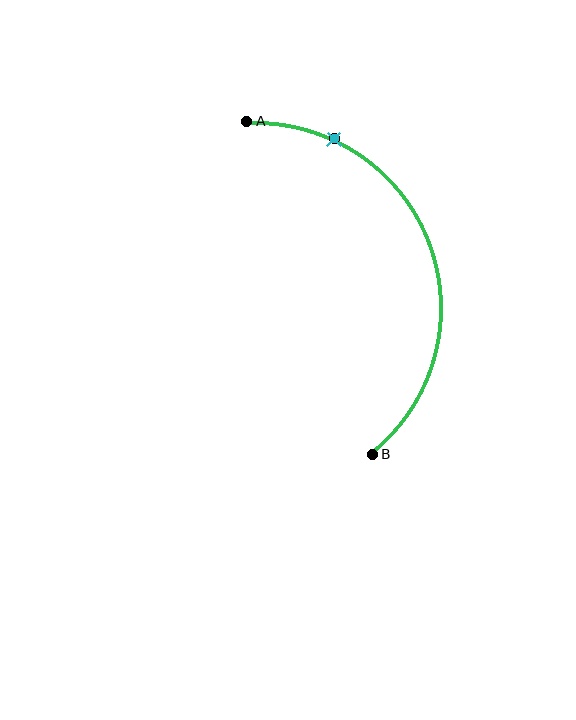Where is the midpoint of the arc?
The arc midpoint is the point on the curve farthest from the straight line joining A and B. It sits to the right of that line.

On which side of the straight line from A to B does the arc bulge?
The arc bulges to the right of the straight line connecting A and B.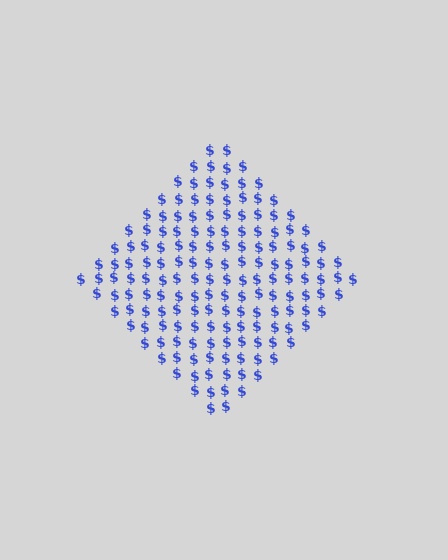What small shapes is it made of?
It is made of small dollar signs.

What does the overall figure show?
The overall figure shows a diamond.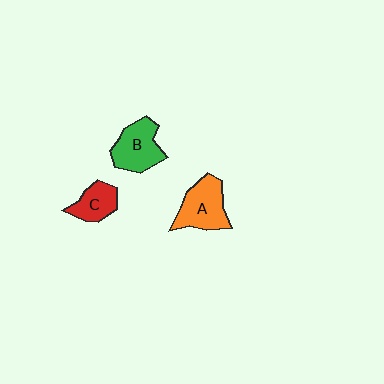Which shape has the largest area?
Shape A (orange).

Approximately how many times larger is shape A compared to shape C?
Approximately 1.5 times.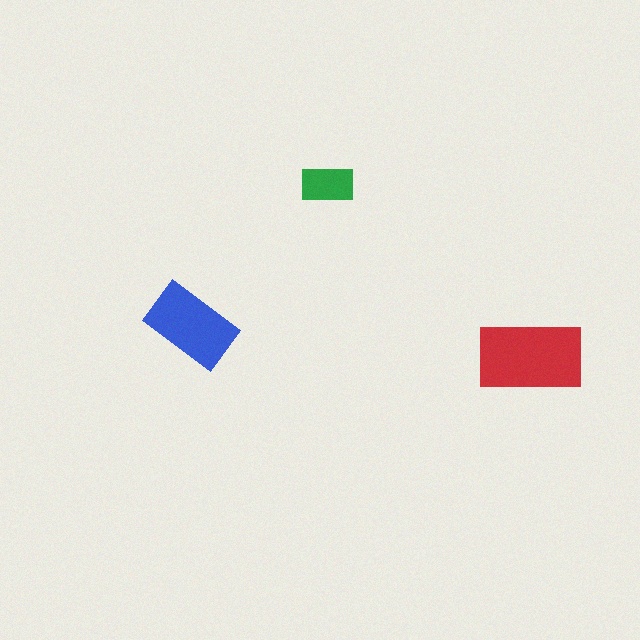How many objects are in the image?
There are 3 objects in the image.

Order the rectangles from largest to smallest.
the red one, the blue one, the green one.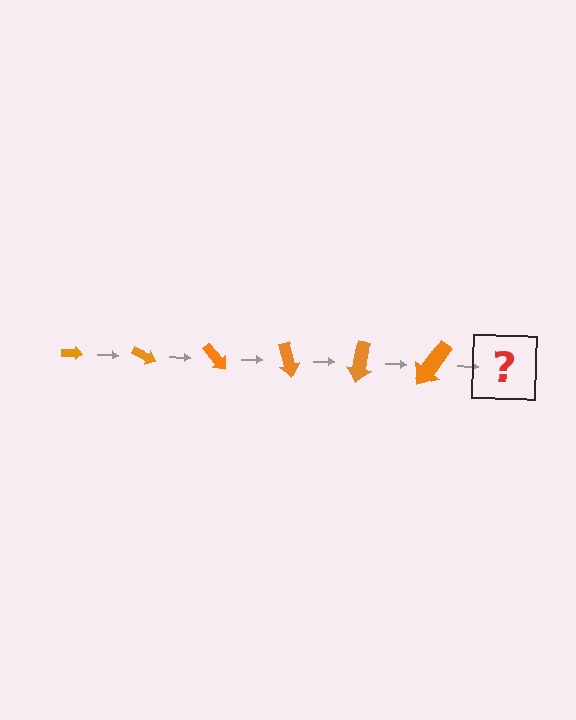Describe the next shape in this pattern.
It should be an arrow, larger than the previous one and rotated 150 degrees from the start.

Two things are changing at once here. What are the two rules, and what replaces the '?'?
The two rules are that the arrow grows larger each step and it rotates 25 degrees each step. The '?' should be an arrow, larger than the previous one and rotated 150 degrees from the start.